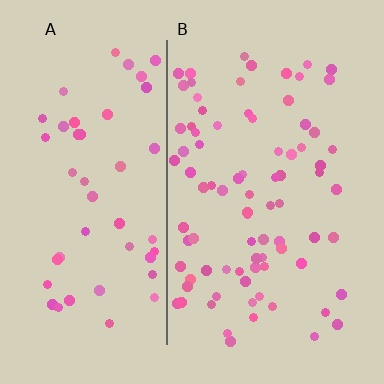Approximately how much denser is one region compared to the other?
Approximately 1.7× — region B over region A.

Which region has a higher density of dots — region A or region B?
B (the right).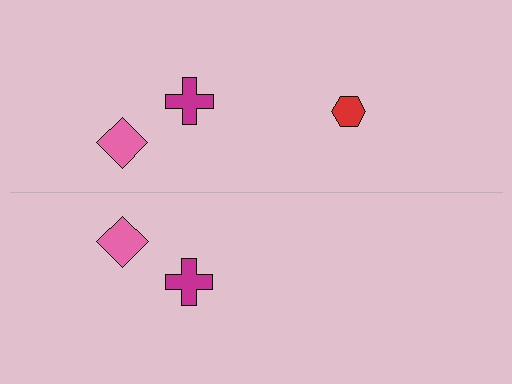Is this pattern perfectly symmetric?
No, the pattern is not perfectly symmetric. A red hexagon is missing from the bottom side.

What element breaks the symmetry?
A red hexagon is missing from the bottom side.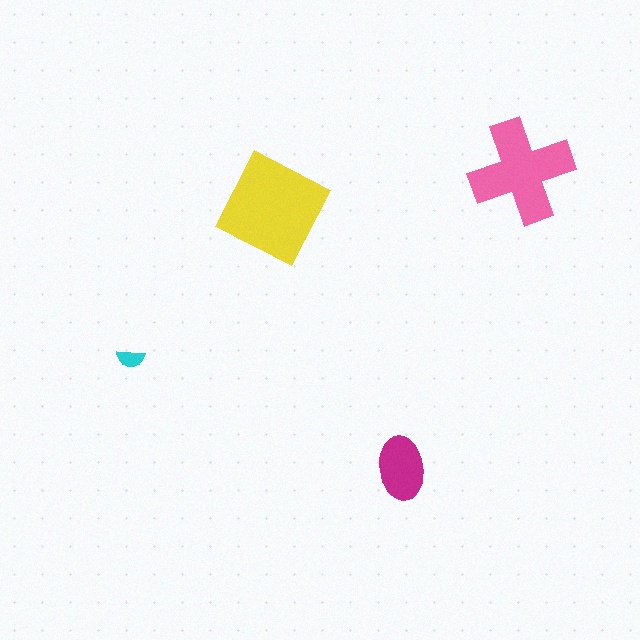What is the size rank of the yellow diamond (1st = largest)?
1st.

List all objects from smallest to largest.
The cyan semicircle, the magenta ellipse, the pink cross, the yellow diamond.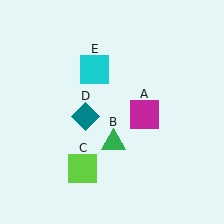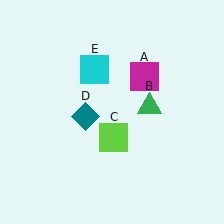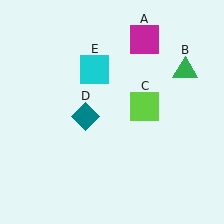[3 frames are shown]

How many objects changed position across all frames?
3 objects changed position: magenta square (object A), green triangle (object B), lime square (object C).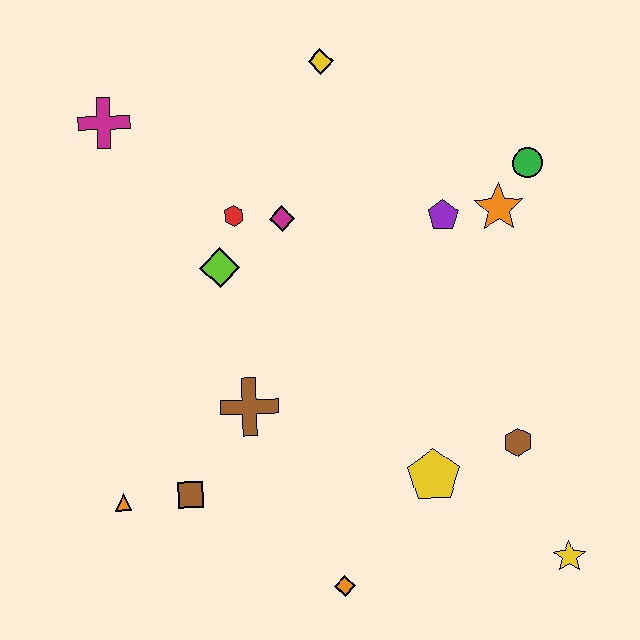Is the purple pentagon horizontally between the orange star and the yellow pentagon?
Yes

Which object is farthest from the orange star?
The orange triangle is farthest from the orange star.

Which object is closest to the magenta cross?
The red hexagon is closest to the magenta cross.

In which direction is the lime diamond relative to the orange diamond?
The lime diamond is above the orange diamond.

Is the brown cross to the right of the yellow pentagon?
No